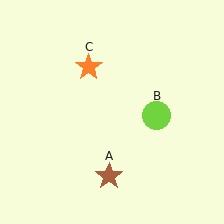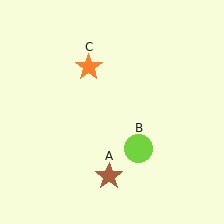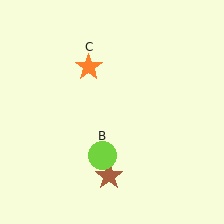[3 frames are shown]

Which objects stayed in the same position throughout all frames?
Brown star (object A) and orange star (object C) remained stationary.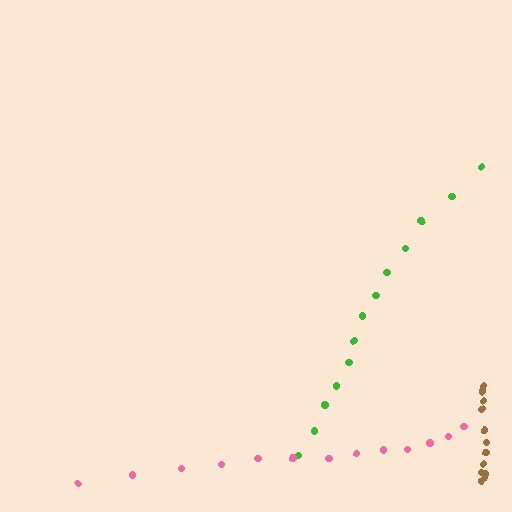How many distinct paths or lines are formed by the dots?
There are 3 distinct paths.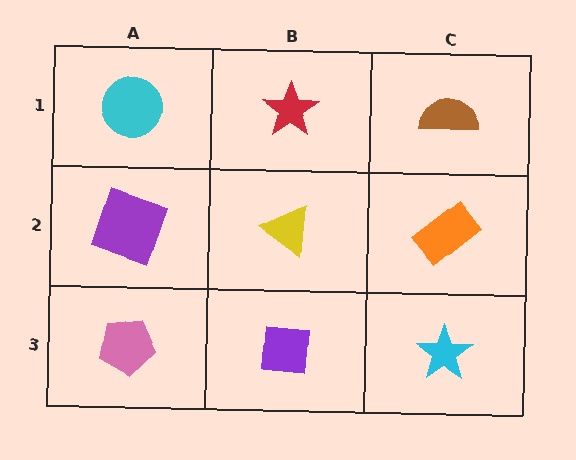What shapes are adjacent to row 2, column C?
A brown semicircle (row 1, column C), a cyan star (row 3, column C), a yellow triangle (row 2, column B).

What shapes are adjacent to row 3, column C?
An orange rectangle (row 2, column C), a purple square (row 3, column B).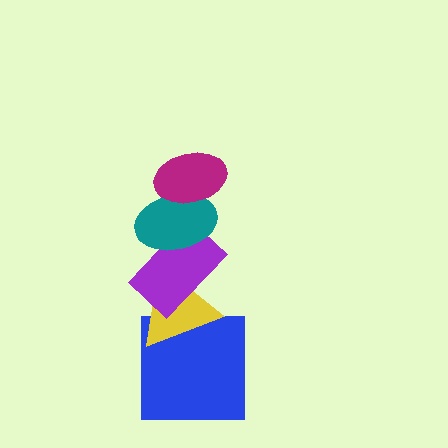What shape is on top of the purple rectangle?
The teal ellipse is on top of the purple rectangle.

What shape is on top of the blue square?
The yellow triangle is on top of the blue square.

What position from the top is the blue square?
The blue square is 5th from the top.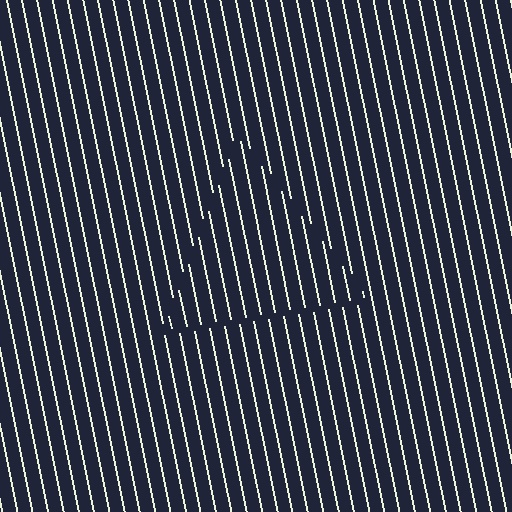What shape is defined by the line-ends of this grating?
An illusory triangle. The interior of the shape contains the same grating, shifted by half a period — the contour is defined by the phase discontinuity where line-ends from the inner and outer gratings abut.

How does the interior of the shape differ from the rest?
The interior of the shape contains the same grating, shifted by half a period — the contour is defined by the phase discontinuity where line-ends from the inner and outer gratings abut.